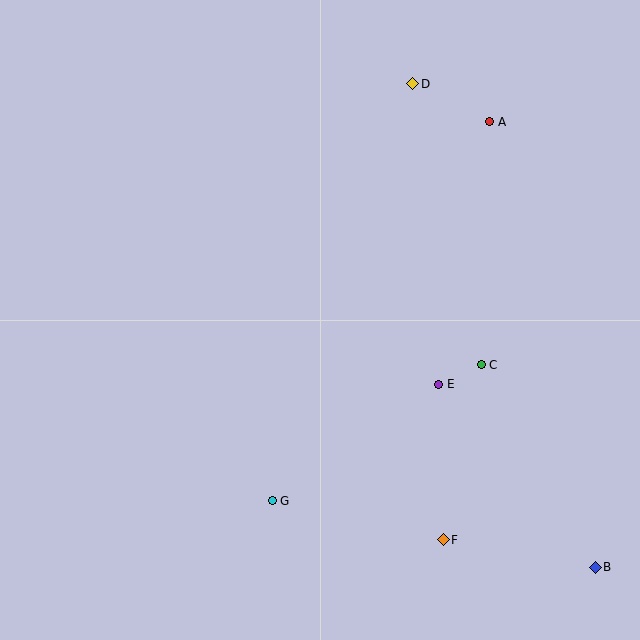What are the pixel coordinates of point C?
Point C is at (481, 365).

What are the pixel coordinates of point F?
Point F is at (443, 540).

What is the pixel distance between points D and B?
The distance between D and B is 517 pixels.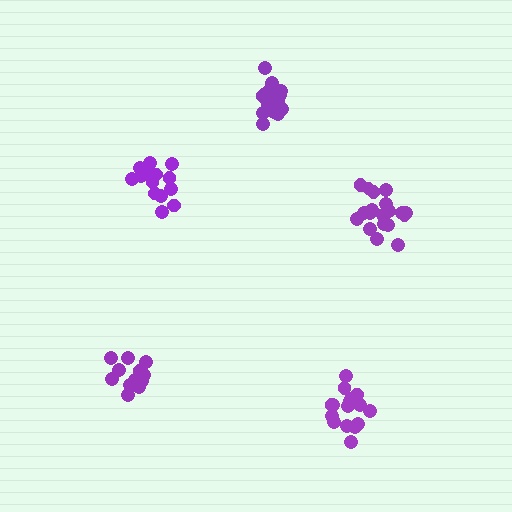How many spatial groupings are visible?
There are 5 spatial groupings.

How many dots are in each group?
Group 1: 19 dots, Group 2: 19 dots, Group 3: 17 dots, Group 4: 13 dots, Group 5: 14 dots (82 total).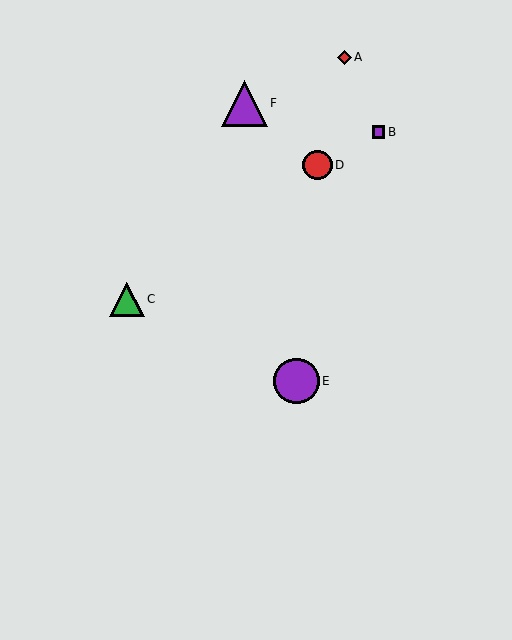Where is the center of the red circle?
The center of the red circle is at (317, 165).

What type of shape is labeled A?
Shape A is a red diamond.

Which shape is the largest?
The purple triangle (labeled F) is the largest.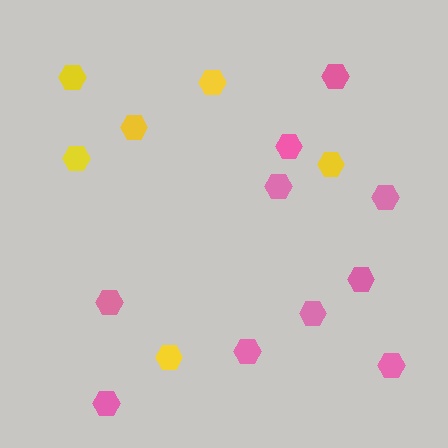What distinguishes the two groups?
There are 2 groups: one group of pink hexagons (10) and one group of yellow hexagons (6).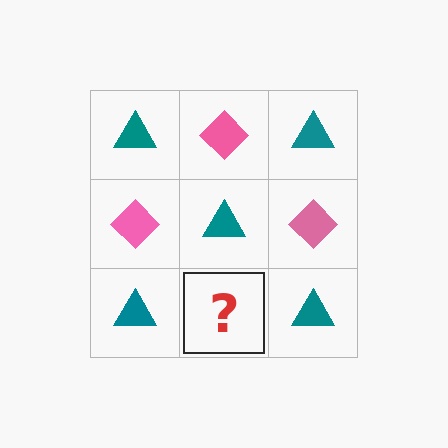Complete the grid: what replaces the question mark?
The question mark should be replaced with a pink diamond.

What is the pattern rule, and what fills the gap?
The rule is that it alternates teal triangle and pink diamond in a checkerboard pattern. The gap should be filled with a pink diamond.